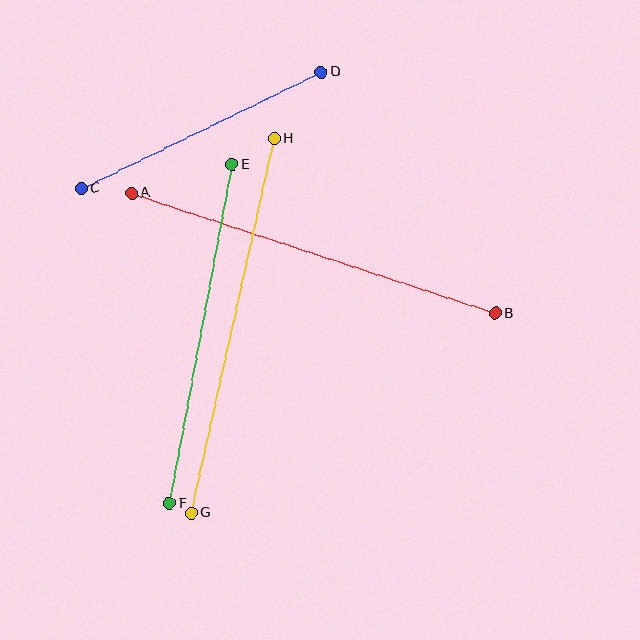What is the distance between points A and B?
The distance is approximately 383 pixels.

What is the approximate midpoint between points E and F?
The midpoint is at approximately (201, 334) pixels.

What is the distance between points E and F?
The distance is approximately 345 pixels.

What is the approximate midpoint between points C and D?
The midpoint is at approximately (201, 130) pixels.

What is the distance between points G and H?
The distance is approximately 384 pixels.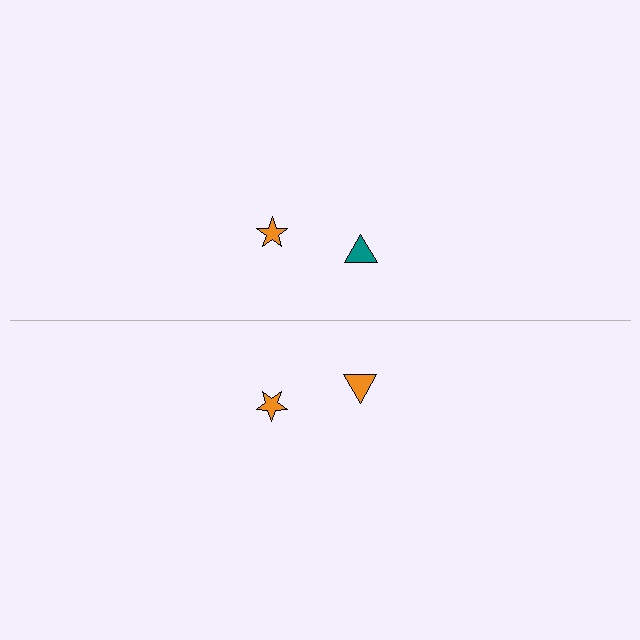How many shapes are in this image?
There are 4 shapes in this image.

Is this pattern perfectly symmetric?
No, the pattern is not perfectly symmetric. The orange triangle on the bottom side breaks the symmetry — its mirror counterpart is teal.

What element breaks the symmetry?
The orange triangle on the bottom side breaks the symmetry — its mirror counterpart is teal.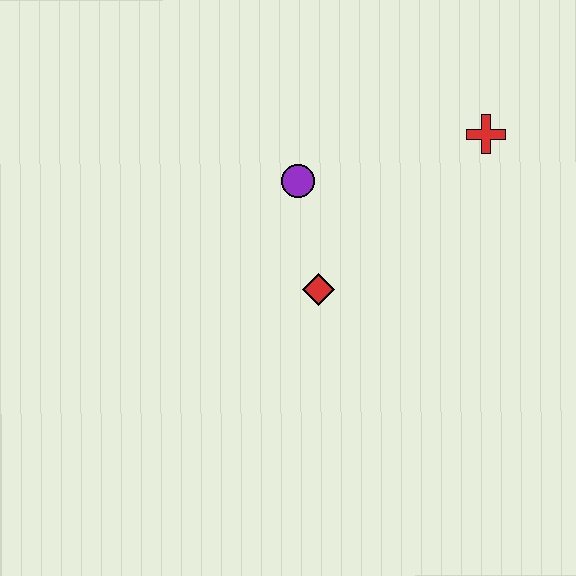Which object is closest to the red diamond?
The purple circle is closest to the red diamond.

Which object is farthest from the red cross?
The red diamond is farthest from the red cross.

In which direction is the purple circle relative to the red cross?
The purple circle is to the left of the red cross.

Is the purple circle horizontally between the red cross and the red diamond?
No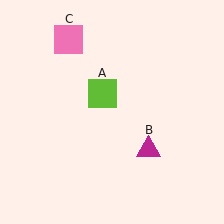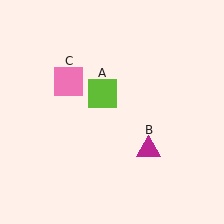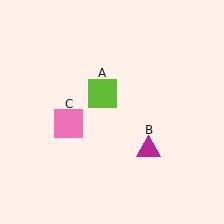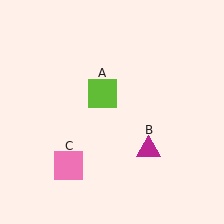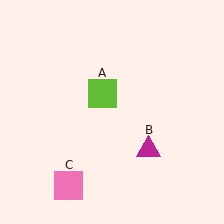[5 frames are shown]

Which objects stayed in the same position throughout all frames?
Lime square (object A) and magenta triangle (object B) remained stationary.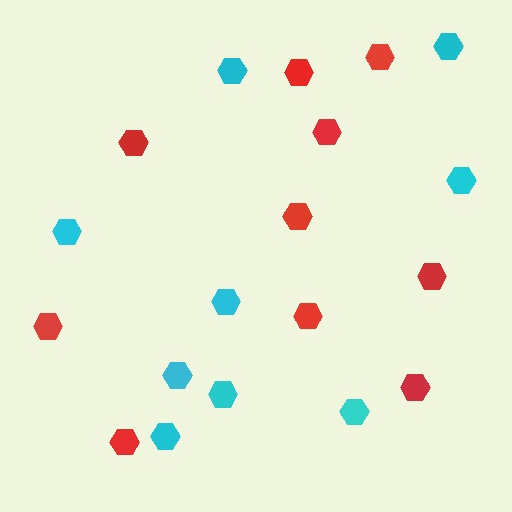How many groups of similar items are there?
There are 2 groups: one group of cyan hexagons (9) and one group of red hexagons (10).